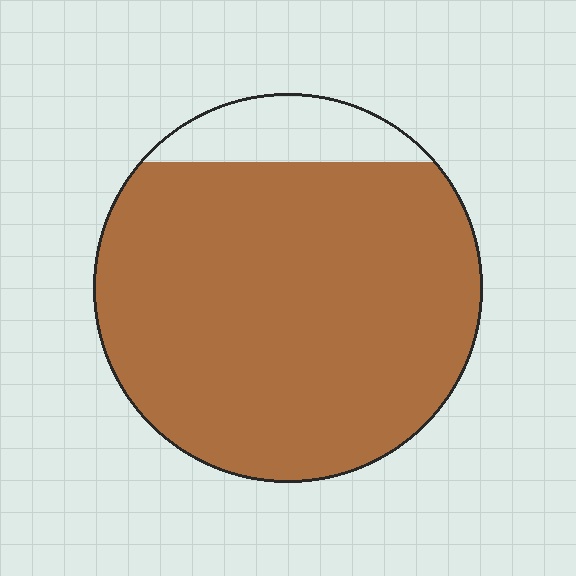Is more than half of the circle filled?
Yes.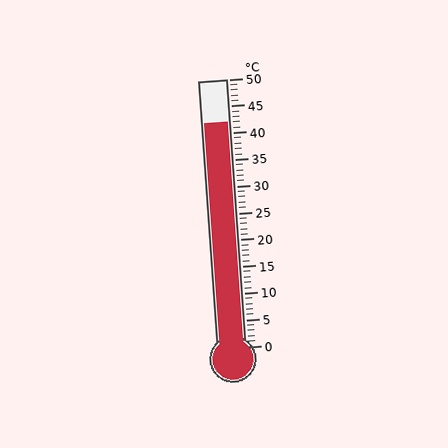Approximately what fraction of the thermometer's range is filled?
The thermometer is filled to approximately 85% of its range.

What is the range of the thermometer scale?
The thermometer scale ranges from 0°C to 50°C.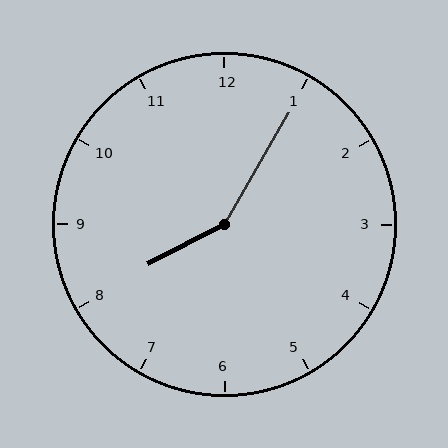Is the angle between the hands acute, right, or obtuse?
It is obtuse.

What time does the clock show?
8:05.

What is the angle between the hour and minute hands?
Approximately 148 degrees.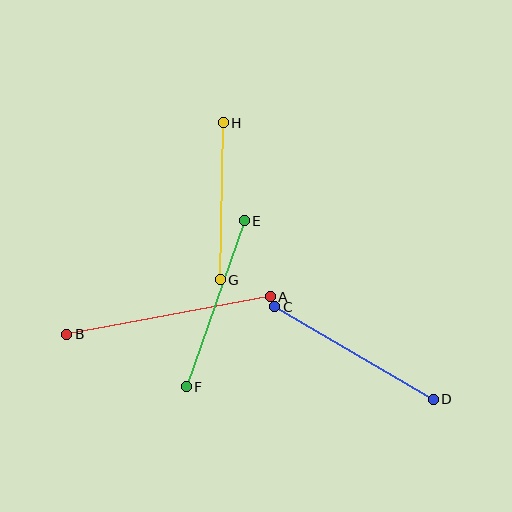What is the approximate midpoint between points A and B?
The midpoint is at approximately (169, 316) pixels.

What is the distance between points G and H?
The distance is approximately 157 pixels.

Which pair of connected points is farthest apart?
Points A and B are farthest apart.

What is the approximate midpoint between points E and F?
The midpoint is at approximately (215, 304) pixels.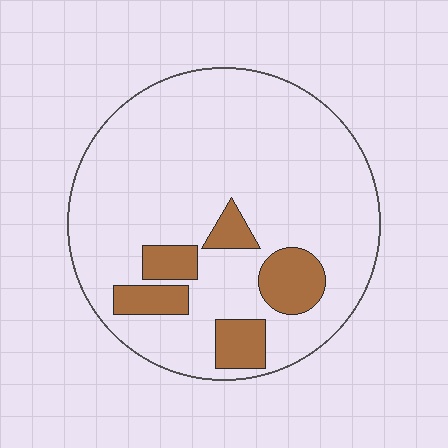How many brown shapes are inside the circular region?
5.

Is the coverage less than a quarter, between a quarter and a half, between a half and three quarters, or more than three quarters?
Less than a quarter.